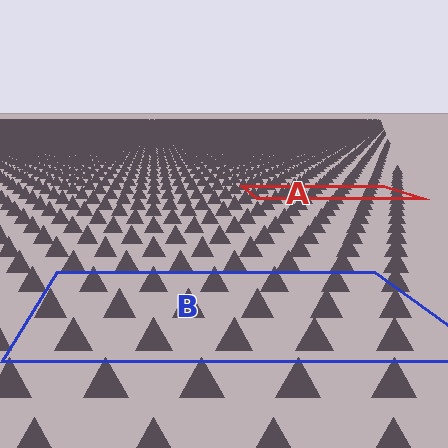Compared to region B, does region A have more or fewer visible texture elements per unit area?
Region A has more texture elements per unit area — they are packed more densely because it is farther away.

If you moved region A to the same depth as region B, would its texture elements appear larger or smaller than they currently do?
They would appear larger. At a closer depth, the same texture elements are projected at a bigger on-screen size.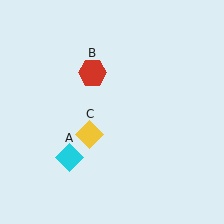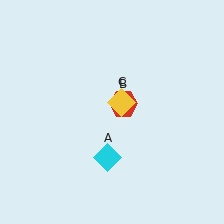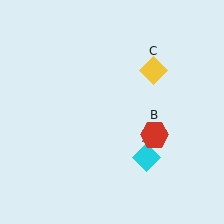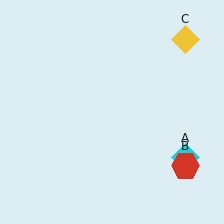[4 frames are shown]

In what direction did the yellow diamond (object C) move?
The yellow diamond (object C) moved up and to the right.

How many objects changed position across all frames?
3 objects changed position: cyan diamond (object A), red hexagon (object B), yellow diamond (object C).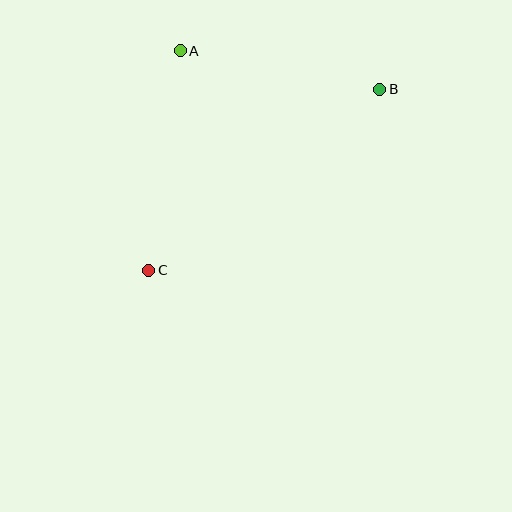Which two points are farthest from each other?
Points B and C are farthest from each other.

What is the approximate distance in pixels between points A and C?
The distance between A and C is approximately 222 pixels.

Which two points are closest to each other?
Points A and B are closest to each other.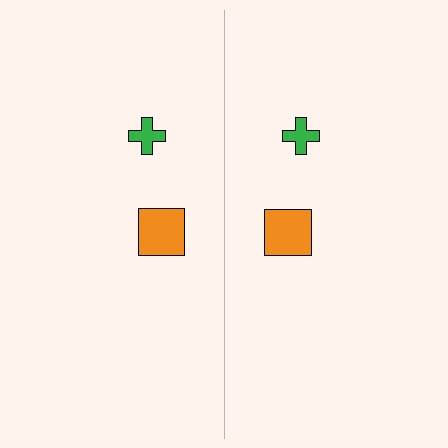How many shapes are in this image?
There are 4 shapes in this image.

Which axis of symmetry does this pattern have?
The pattern has a vertical axis of symmetry running through the center of the image.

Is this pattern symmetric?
Yes, this pattern has bilateral (reflection) symmetry.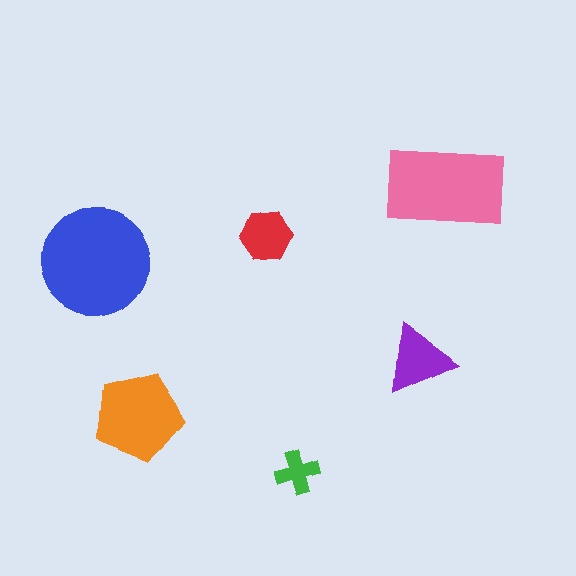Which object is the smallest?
The green cross.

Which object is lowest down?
The green cross is bottommost.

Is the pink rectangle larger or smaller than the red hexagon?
Larger.